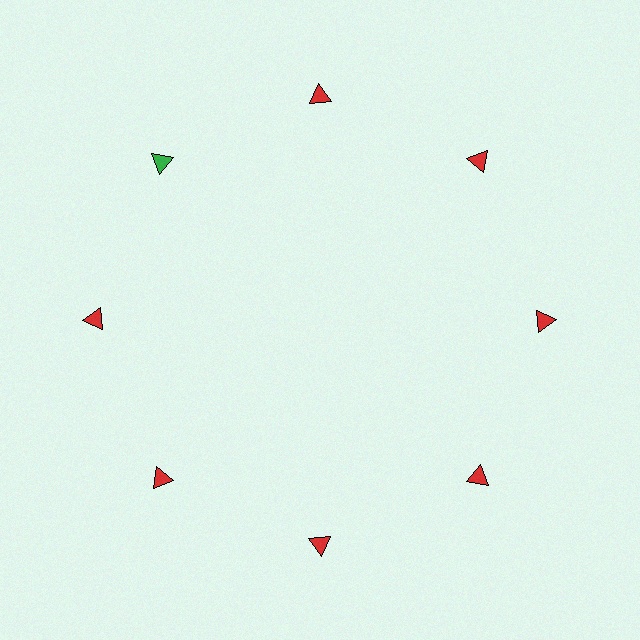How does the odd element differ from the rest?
It has a different color: green instead of red.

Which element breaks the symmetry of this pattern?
The green triangle at roughly the 10 o'clock position breaks the symmetry. All other shapes are red triangles.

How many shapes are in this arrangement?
There are 8 shapes arranged in a ring pattern.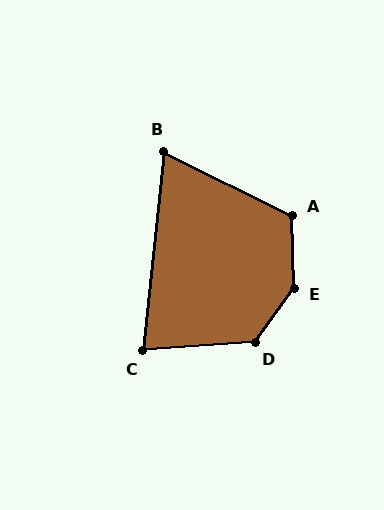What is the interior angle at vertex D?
Approximately 130 degrees (obtuse).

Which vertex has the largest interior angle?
E, at approximately 142 degrees.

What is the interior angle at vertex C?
Approximately 80 degrees (acute).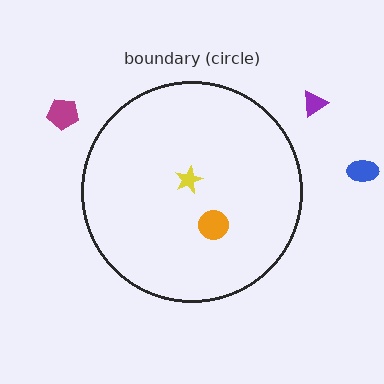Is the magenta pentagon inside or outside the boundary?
Outside.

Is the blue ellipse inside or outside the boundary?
Outside.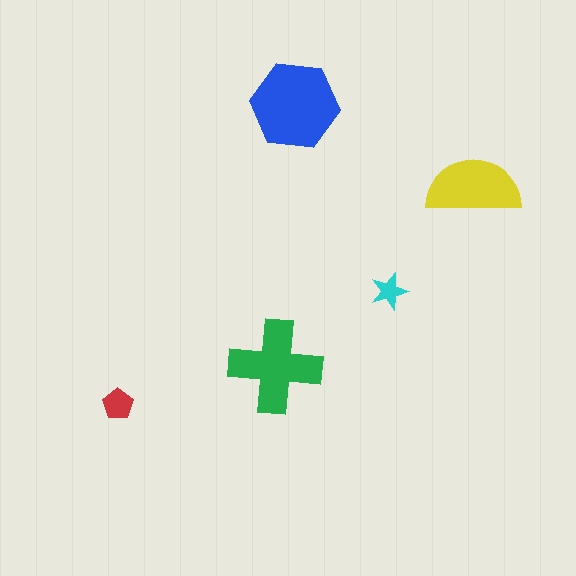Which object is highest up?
The blue hexagon is topmost.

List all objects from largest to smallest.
The blue hexagon, the green cross, the yellow semicircle, the red pentagon, the cyan star.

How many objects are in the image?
There are 5 objects in the image.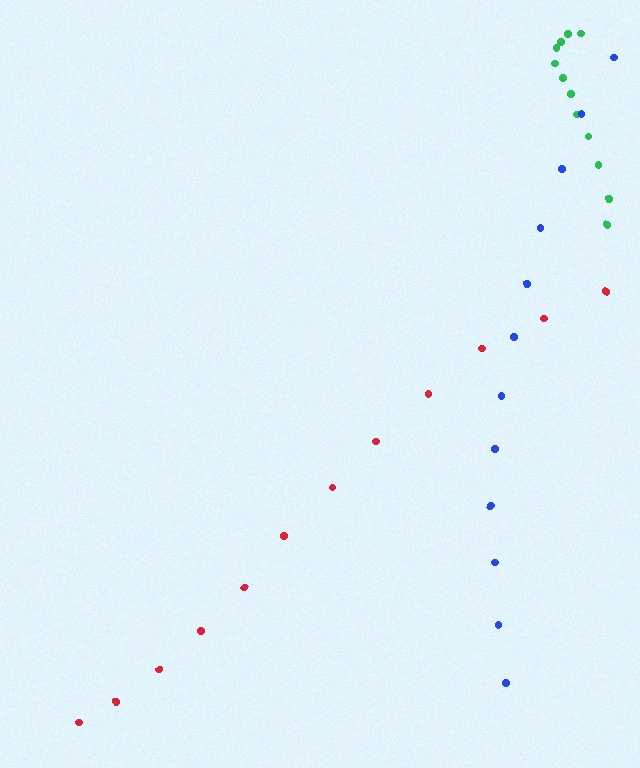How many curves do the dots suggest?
There are 3 distinct paths.